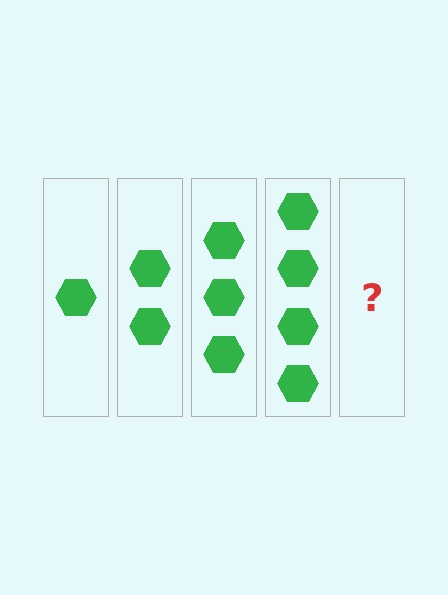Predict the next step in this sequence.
The next step is 5 hexagons.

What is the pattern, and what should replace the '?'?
The pattern is that each step adds one more hexagon. The '?' should be 5 hexagons.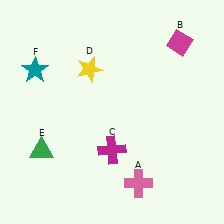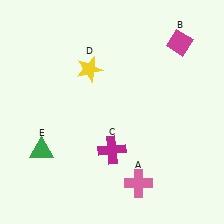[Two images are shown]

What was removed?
The teal star (F) was removed in Image 2.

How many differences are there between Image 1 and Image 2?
There is 1 difference between the two images.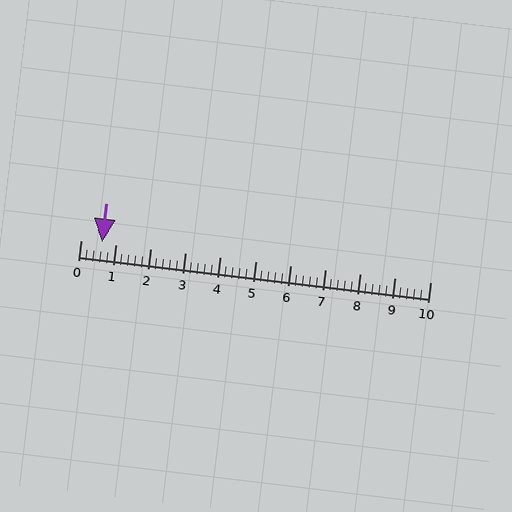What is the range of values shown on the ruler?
The ruler shows values from 0 to 10.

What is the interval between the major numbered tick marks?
The major tick marks are spaced 1 units apart.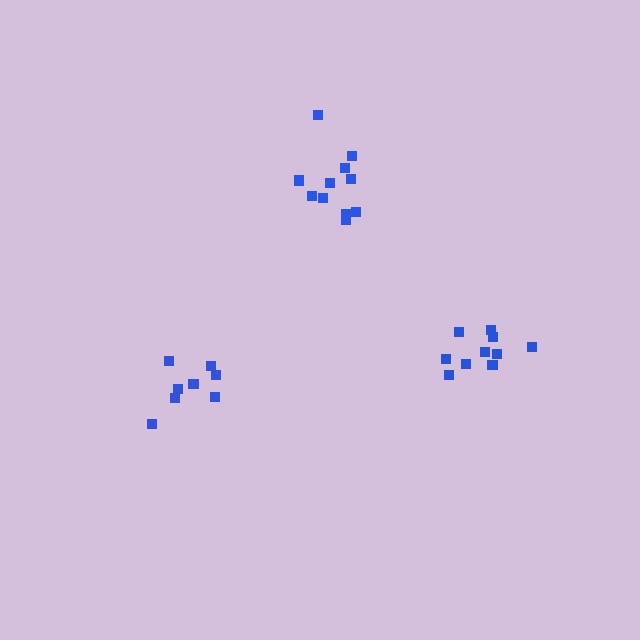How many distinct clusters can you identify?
There are 3 distinct clusters.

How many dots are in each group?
Group 1: 8 dots, Group 2: 10 dots, Group 3: 11 dots (29 total).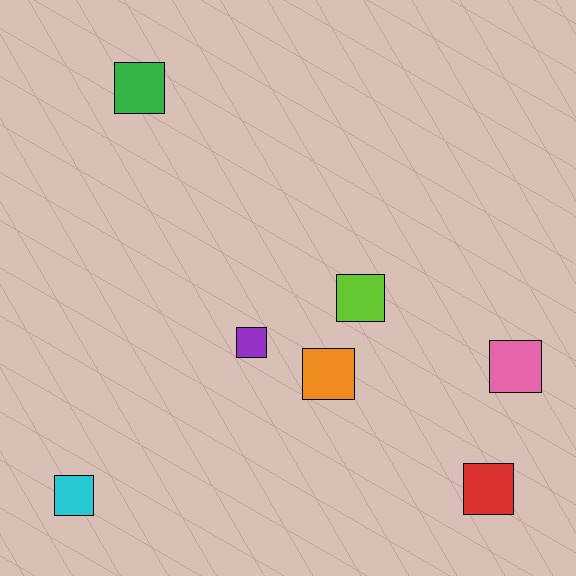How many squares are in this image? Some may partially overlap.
There are 7 squares.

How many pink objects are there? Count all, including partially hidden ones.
There is 1 pink object.